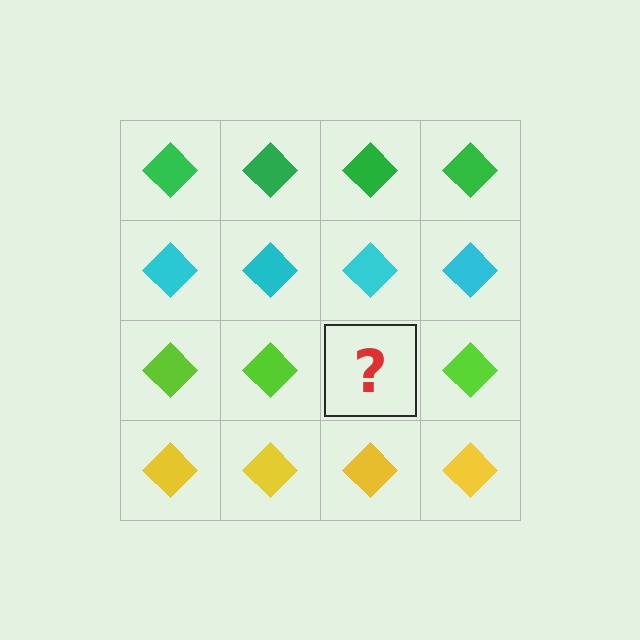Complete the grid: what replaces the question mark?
The question mark should be replaced with a lime diamond.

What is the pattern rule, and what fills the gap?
The rule is that each row has a consistent color. The gap should be filled with a lime diamond.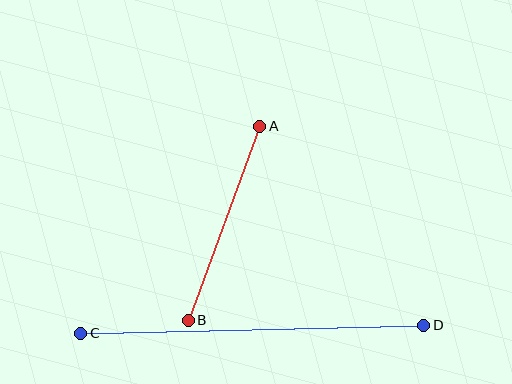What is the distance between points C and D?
The distance is approximately 343 pixels.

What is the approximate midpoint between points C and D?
The midpoint is at approximately (252, 329) pixels.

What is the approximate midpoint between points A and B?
The midpoint is at approximately (224, 223) pixels.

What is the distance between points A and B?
The distance is approximately 207 pixels.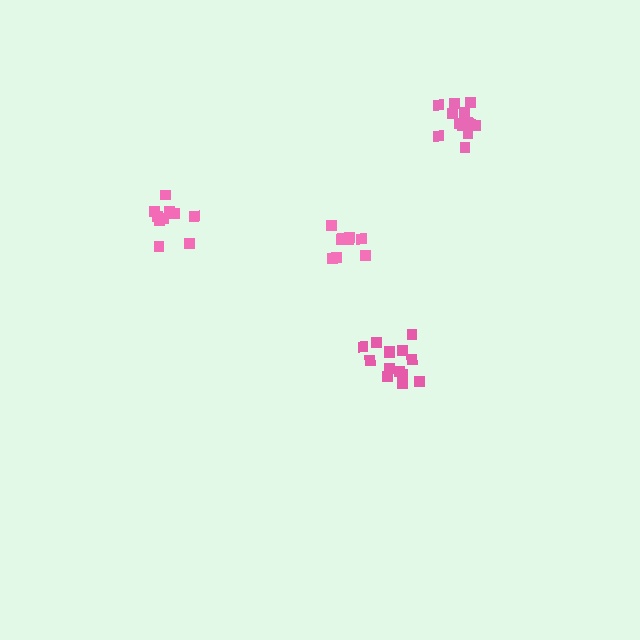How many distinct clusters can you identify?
There are 4 distinct clusters.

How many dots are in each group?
Group 1: 14 dots, Group 2: 10 dots, Group 3: 9 dots, Group 4: 13 dots (46 total).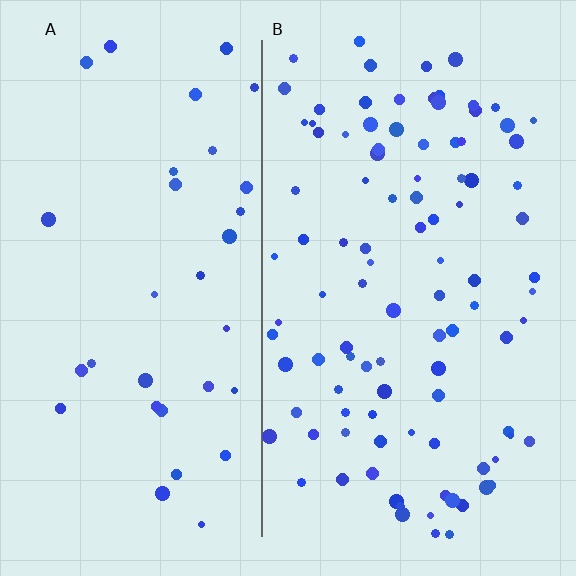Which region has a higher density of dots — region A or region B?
B (the right).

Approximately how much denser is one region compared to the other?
Approximately 2.9× — region B over region A.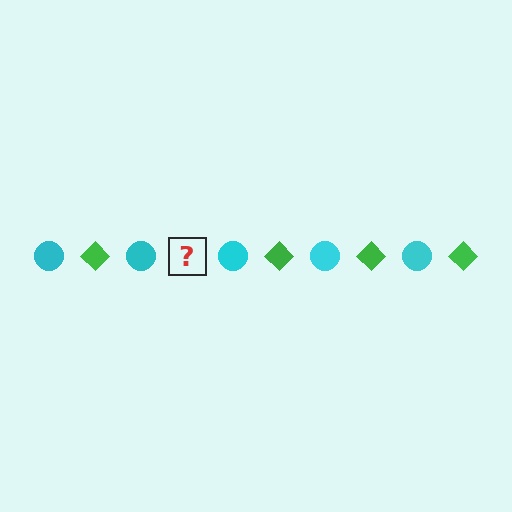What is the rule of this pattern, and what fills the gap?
The rule is that the pattern alternates between cyan circle and green diamond. The gap should be filled with a green diamond.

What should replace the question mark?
The question mark should be replaced with a green diamond.